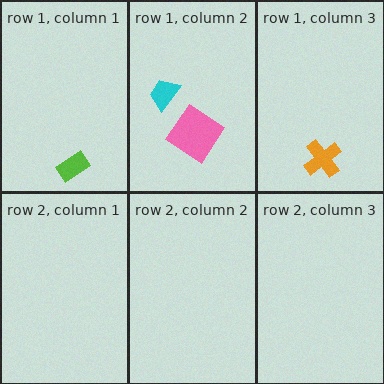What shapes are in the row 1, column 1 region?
The lime rectangle.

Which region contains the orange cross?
The row 1, column 3 region.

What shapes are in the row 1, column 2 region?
The pink diamond, the cyan trapezoid.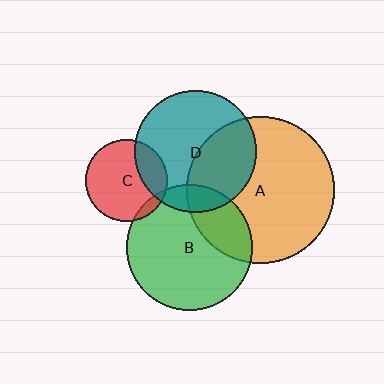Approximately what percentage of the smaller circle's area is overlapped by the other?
Approximately 25%.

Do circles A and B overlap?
Yes.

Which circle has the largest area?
Circle A (orange).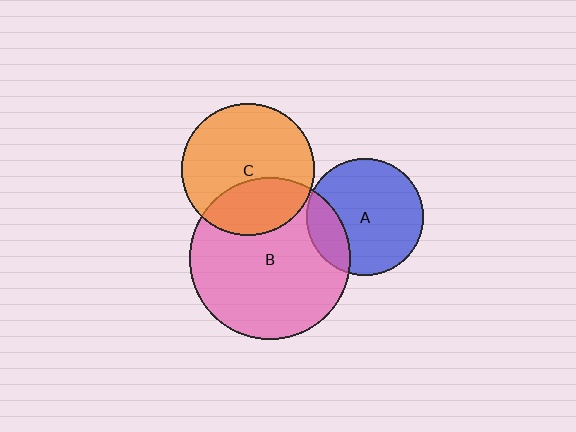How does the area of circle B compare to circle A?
Approximately 1.9 times.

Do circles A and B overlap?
Yes.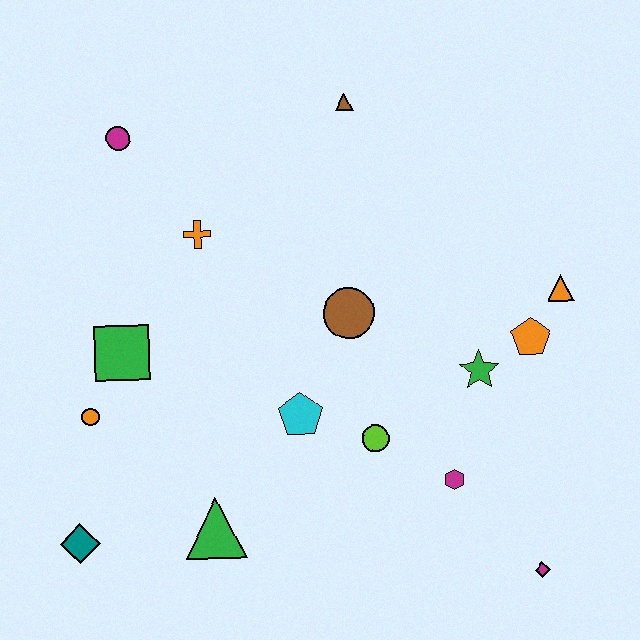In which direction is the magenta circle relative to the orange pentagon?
The magenta circle is to the left of the orange pentagon.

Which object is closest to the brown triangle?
The orange cross is closest to the brown triangle.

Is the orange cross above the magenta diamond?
Yes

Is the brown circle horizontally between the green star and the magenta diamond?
No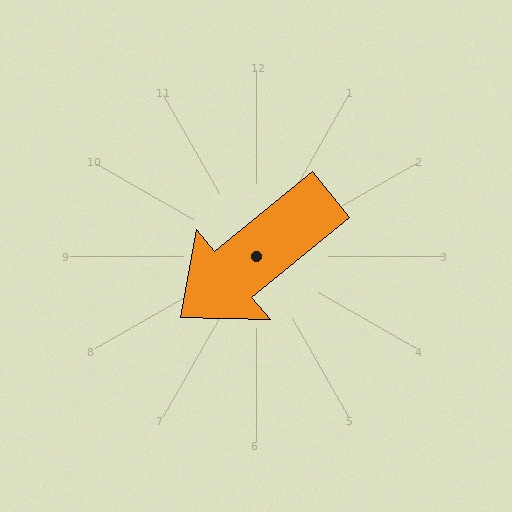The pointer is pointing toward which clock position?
Roughly 8 o'clock.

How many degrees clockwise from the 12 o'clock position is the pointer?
Approximately 231 degrees.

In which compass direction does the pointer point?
Southwest.